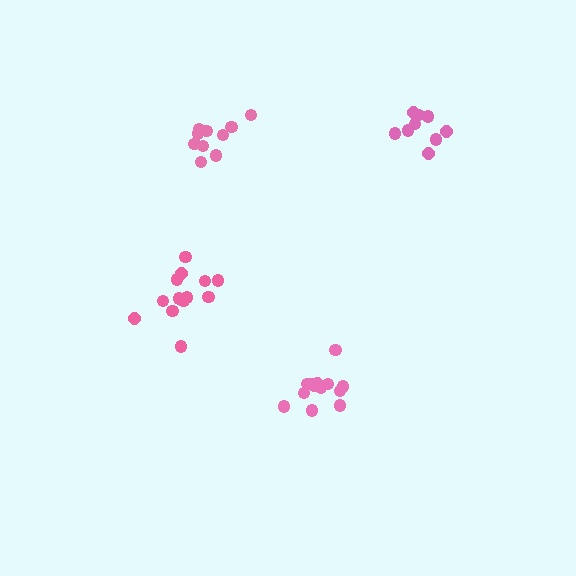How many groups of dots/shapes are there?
There are 4 groups.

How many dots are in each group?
Group 1: 9 dots, Group 2: 13 dots, Group 3: 13 dots, Group 4: 10 dots (45 total).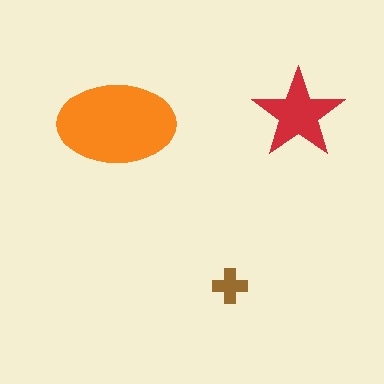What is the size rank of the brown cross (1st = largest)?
3rd.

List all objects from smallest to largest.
The brown cross, the red star, the orange ellipse.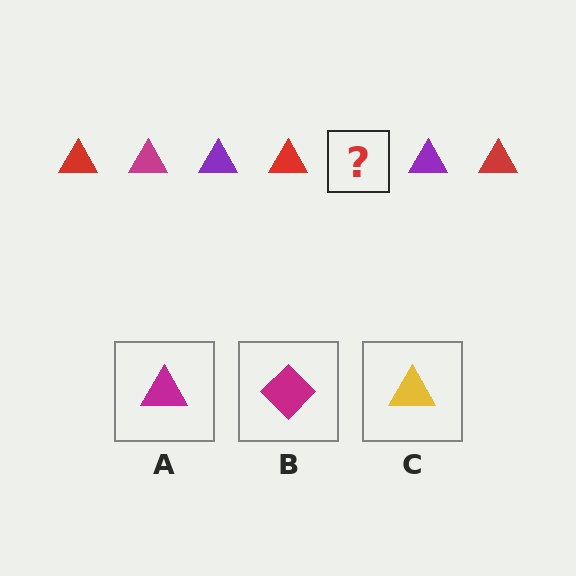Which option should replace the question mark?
Option A.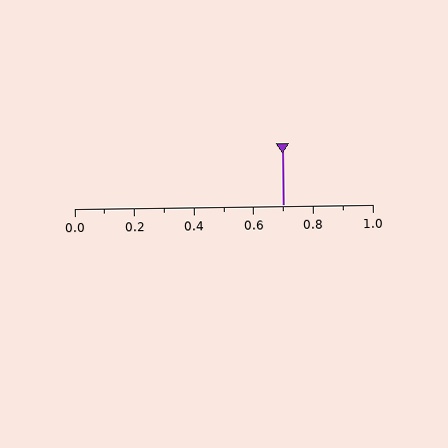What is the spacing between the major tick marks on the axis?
The major ticks are spaced 0.2 apart.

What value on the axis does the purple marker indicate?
The marker indicates approximately 0.7.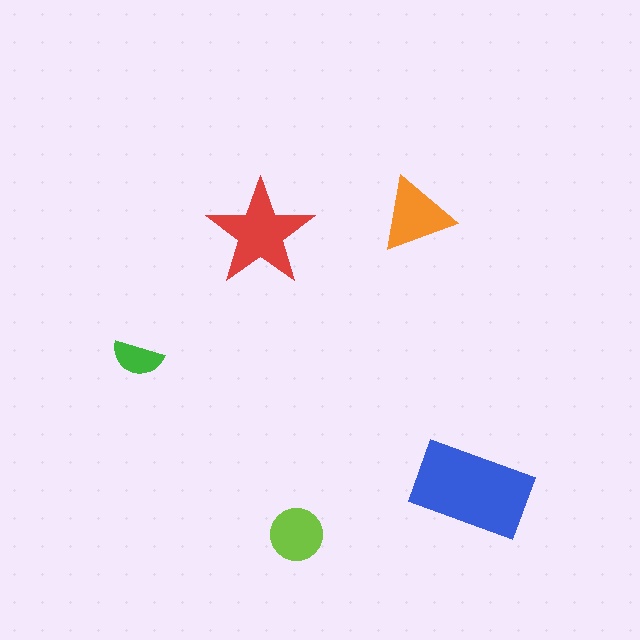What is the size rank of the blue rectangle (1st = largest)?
1st.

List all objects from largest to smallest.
The blue rectangle, the red star, the orange triangle, the lime circle, the green semicircle.